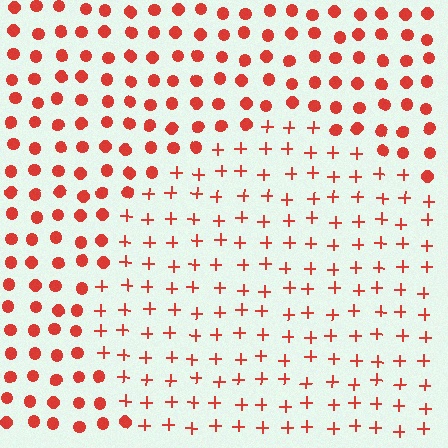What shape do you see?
I see a circle.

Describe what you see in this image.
The image is filled with small red elements arranged in a uniform grid. A circle-shaped region contains plus signs, while the surrounding area contains circles. The boundary is defined purely by the change in element shape.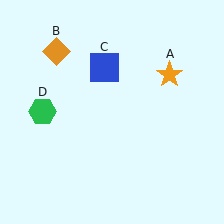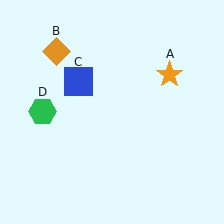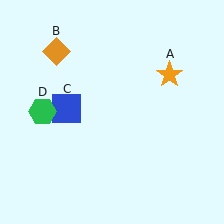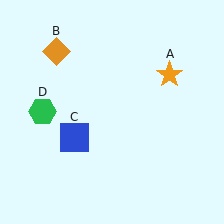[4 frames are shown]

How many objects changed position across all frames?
1 object changed position: blue square (object C).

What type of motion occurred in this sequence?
The blue square (object C) rotated counterclockwise around the center of the scene.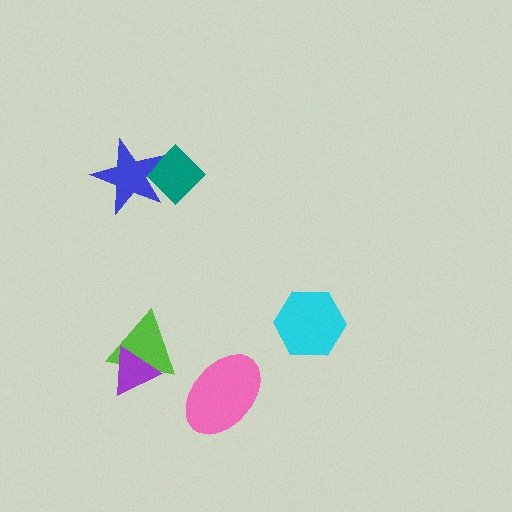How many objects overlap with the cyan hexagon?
0 objects overlap with the cyan hexagon.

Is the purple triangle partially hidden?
No, no other shape covers it.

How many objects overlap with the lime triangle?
1 object overlaps with the lime triangle.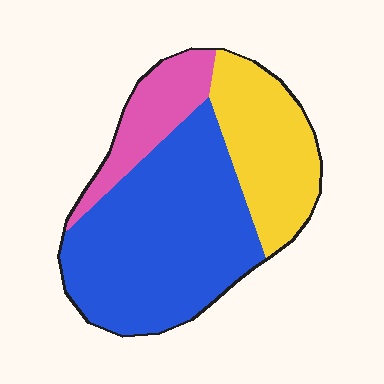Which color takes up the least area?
Pink, at roughly 15%.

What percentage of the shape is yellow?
Yellow covers around 25% of the shape.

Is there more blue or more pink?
Blue.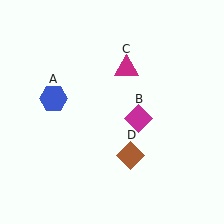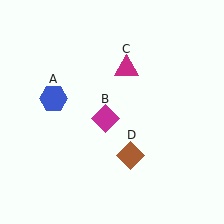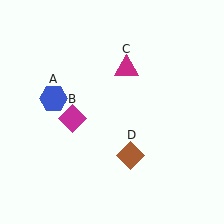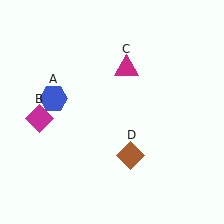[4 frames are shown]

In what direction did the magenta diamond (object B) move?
The magenta diamond (object B) moved left.